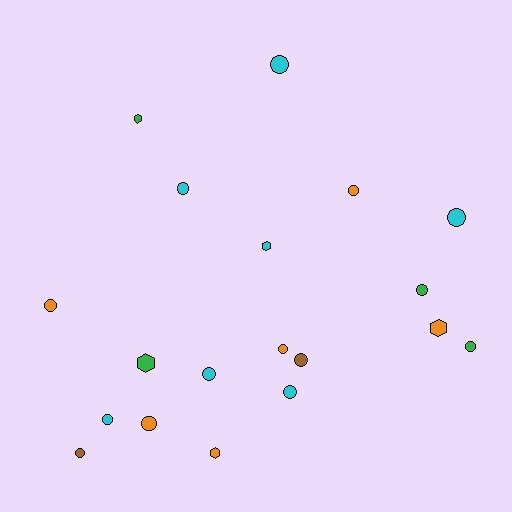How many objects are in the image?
There are 19 objects.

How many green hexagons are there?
There are 2 green hexagons.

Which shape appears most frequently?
Circle, with 14 objects.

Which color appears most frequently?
Cyan, with 7 objects.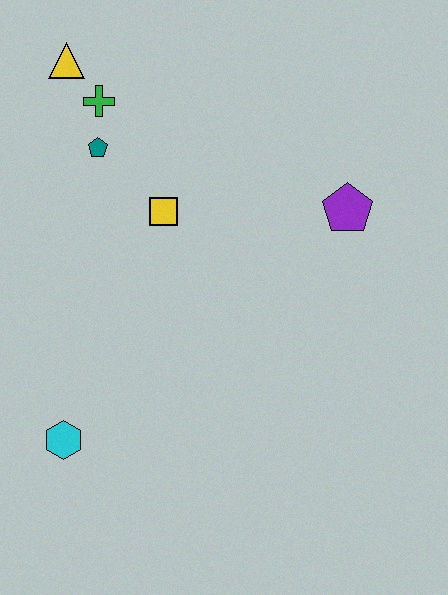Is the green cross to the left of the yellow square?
Yes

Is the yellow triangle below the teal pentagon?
No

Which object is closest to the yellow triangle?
The green cross is closest to the yellow triangle.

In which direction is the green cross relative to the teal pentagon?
The green cross is above the teal pentagon.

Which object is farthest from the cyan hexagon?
The yellow triangle is farthest from the cyan hexagon.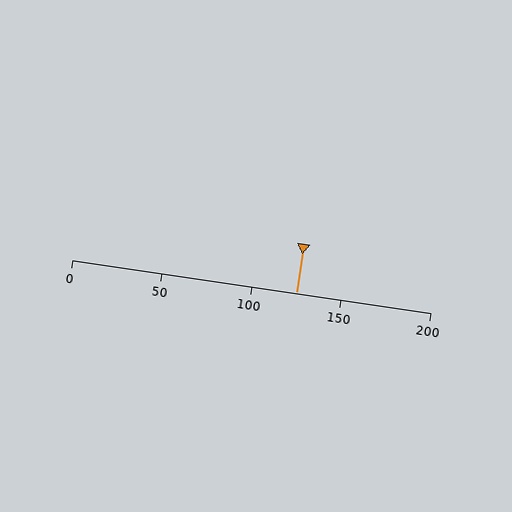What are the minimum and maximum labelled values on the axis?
The axis runs from 0 to 200.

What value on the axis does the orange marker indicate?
The marker indicates approximately 125.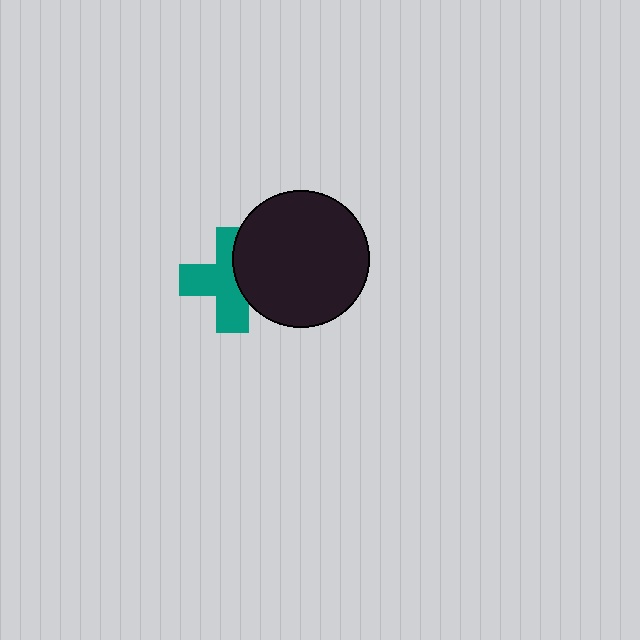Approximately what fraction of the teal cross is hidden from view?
Roughly 37% of the teal cross is hidden behind the black circle.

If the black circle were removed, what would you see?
You would see the complete teal cross.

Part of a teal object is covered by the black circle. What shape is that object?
It is a cross.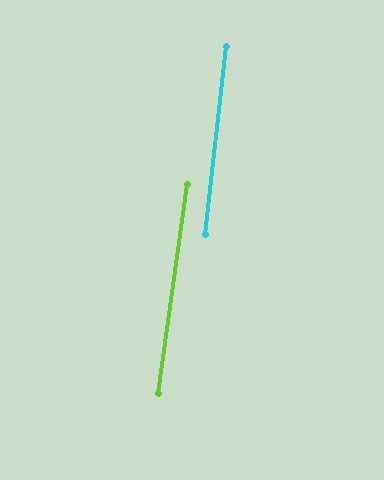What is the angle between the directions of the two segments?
Approximately 2 degrees.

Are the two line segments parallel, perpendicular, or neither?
Parallel — their directions differ by only 1.8°.